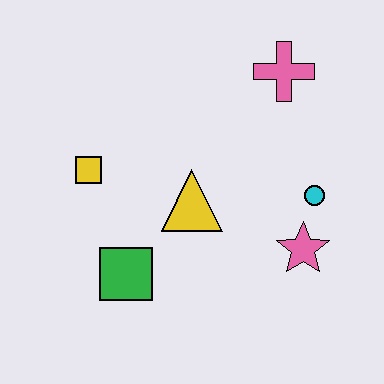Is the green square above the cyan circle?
No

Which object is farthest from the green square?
The pink cross is farthest from the green square.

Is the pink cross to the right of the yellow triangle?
Yes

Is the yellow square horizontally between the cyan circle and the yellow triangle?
No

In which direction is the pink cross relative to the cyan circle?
The pink cross is above the cyan circle.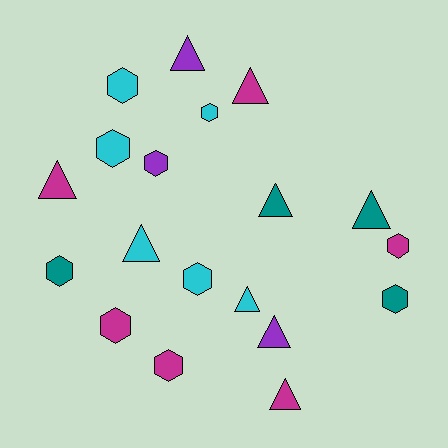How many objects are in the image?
There are 19 objects.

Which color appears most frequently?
Cyan, with 6 objects.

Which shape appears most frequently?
Hexagon, with 10 objects.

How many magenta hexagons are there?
There are 3 magenta hexagons.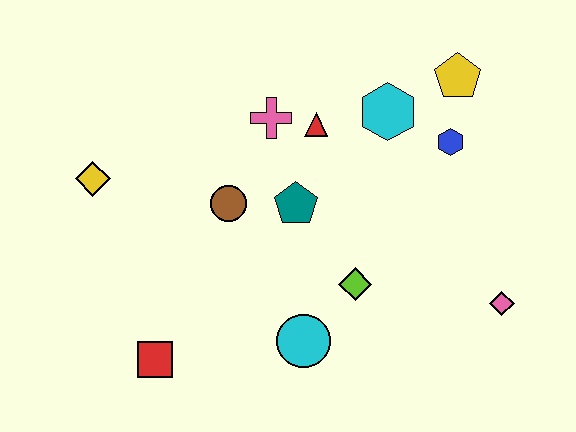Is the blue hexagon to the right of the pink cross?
Yes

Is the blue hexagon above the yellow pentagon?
No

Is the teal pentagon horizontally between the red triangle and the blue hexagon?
No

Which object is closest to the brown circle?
The teal pentagon is closest to the brown circle.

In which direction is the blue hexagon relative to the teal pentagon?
The blue hexagon is to the right of the teal pentagon.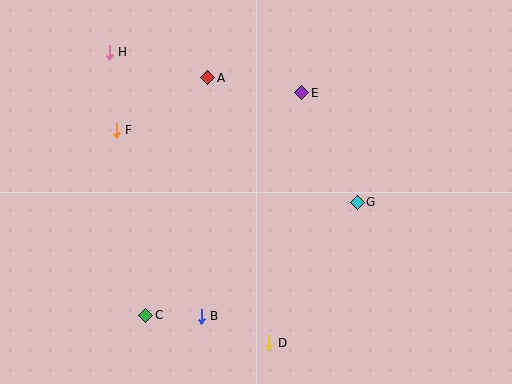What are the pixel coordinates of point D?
Point D is at (269, 343).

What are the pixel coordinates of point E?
Point E is at (302, 93).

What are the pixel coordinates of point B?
Point B is at (201, 316).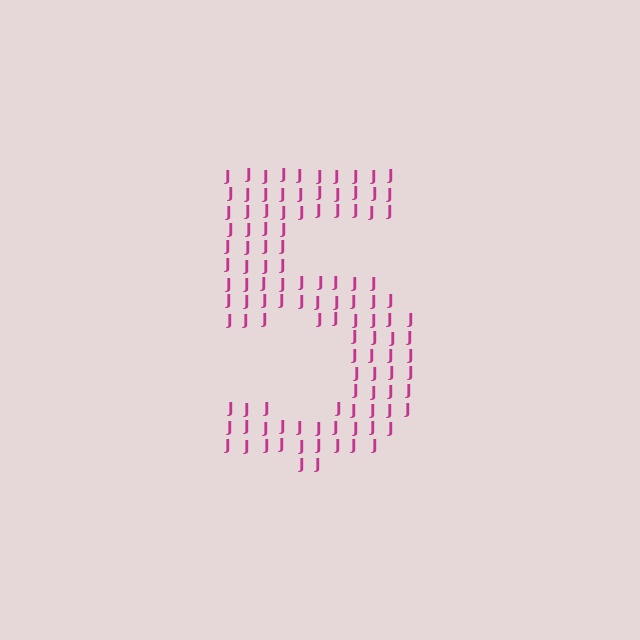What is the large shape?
The large shape is the digit 5.